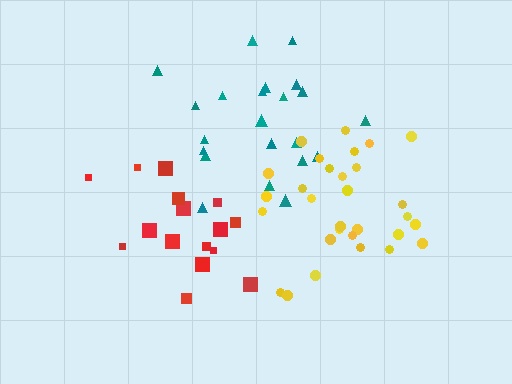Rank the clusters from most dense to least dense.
yellow, red, teal.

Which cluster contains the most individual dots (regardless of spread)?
Yellow (30).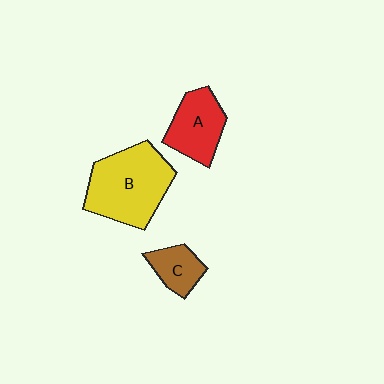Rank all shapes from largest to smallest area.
From largest to smallest: B (yellow), A (red), C (brown).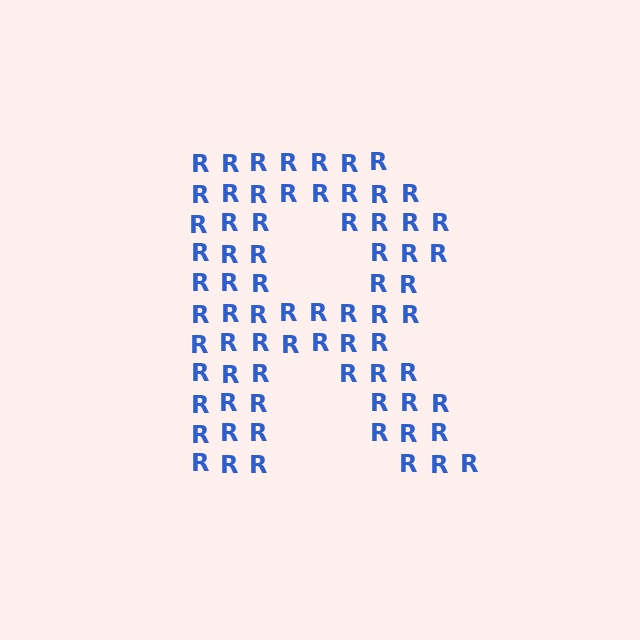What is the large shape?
The large shape is the letter R.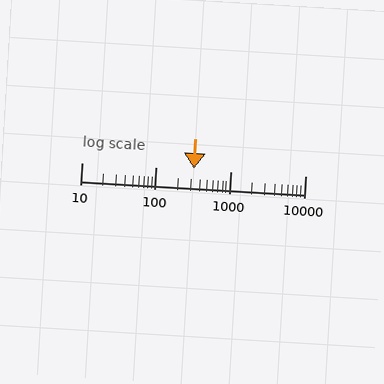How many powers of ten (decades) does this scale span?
The scale spans 3 decades, from 10 to 10000.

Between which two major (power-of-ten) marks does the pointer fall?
The pointer is between 100 and 1000.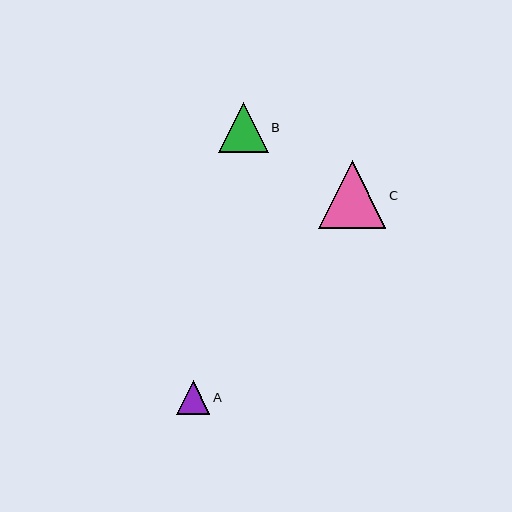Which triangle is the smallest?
Triangle A is the smallest with a size of approximately 34 pixels.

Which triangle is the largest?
Triangle C is the largest with a size of approximately 68 pixels.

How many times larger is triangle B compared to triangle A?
Triangle B is approximately 1.5 times the size of triangle A.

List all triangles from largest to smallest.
From largest to smallest: C, B, A.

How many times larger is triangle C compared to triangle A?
Triangle C is approximately 2.0 times the size of triangle A.